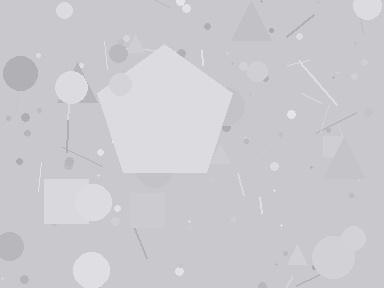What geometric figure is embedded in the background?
A pentagon is embedded in the background.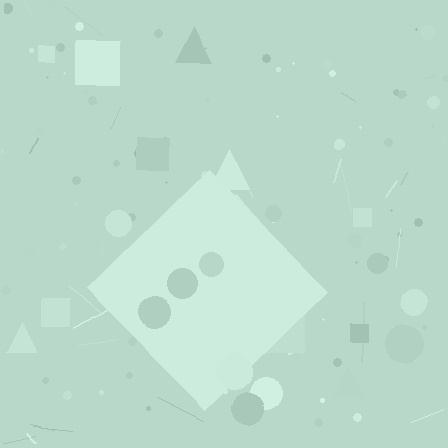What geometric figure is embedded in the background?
A diamond is embedded in the background.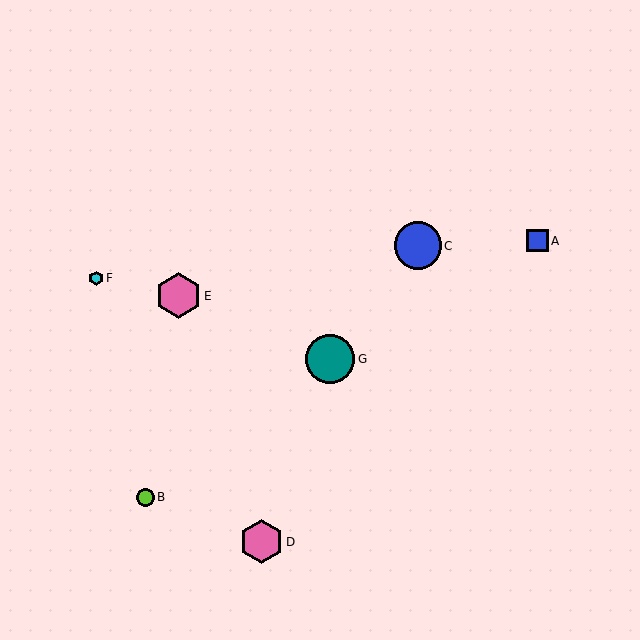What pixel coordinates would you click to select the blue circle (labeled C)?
Click at (418, 246) to select the blue circle C.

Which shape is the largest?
The teal circle (labeled G) is the largest.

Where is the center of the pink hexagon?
The center of the pink hexagon is at (261, 542).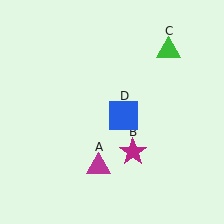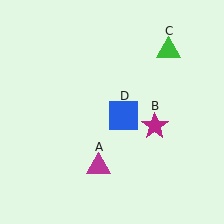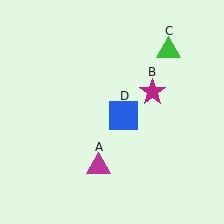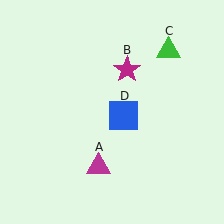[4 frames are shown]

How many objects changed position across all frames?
1 object changed position: magenta star (object B).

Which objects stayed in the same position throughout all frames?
Magenta triangle (object A) and green triangle (object C) and blue square (object D) remained stationary.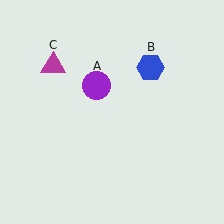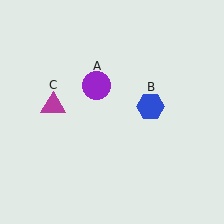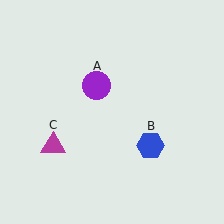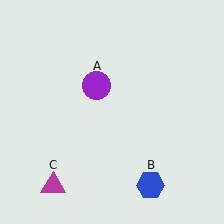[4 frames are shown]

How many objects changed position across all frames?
2 objects changed position: blue hexagon (object B), magenta triangle (object C).